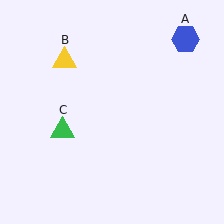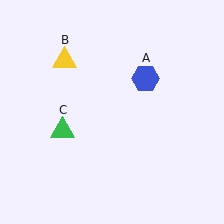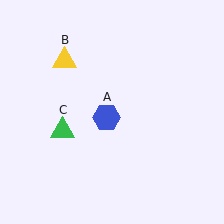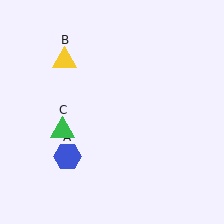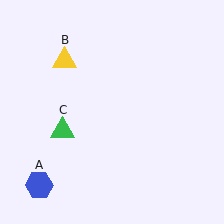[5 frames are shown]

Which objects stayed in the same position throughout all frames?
Yellow triangle (object B) and green triangle (object C) remained stationary.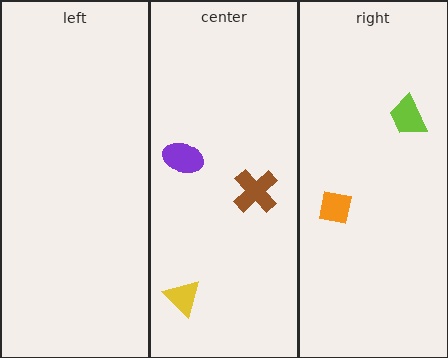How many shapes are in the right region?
2.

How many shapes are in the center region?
3.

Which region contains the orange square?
The right region.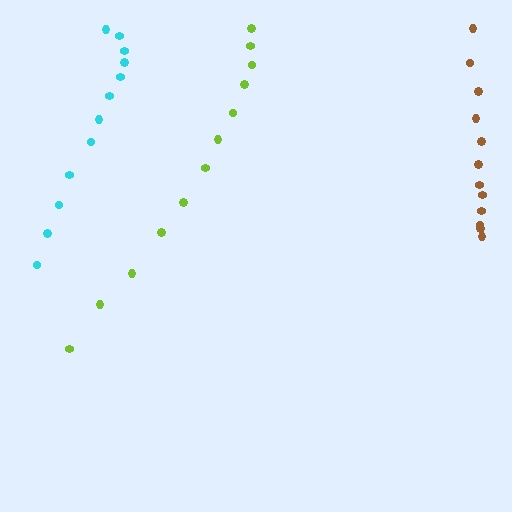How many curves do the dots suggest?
There are 3 distinct paths.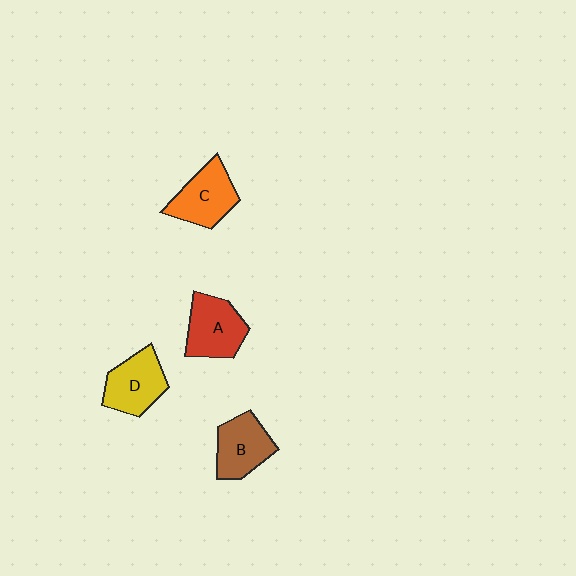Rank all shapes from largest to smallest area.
From largest to smallest: A (red), D (yellow), C (orange), B (brown).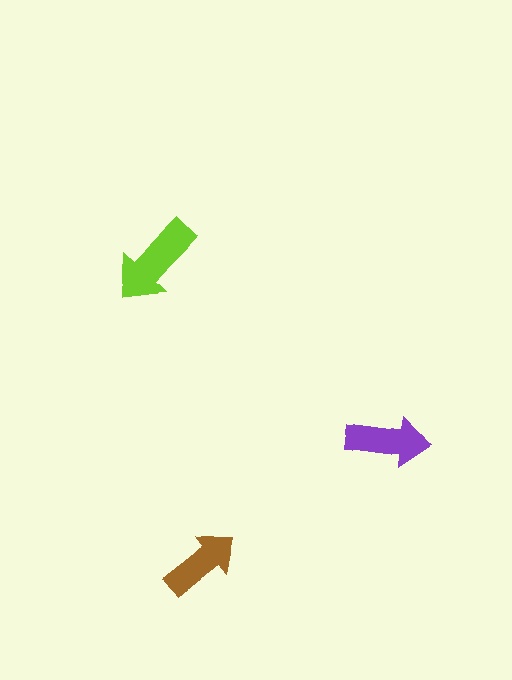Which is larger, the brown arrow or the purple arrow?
The purple one.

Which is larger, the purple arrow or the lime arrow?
The lime one.